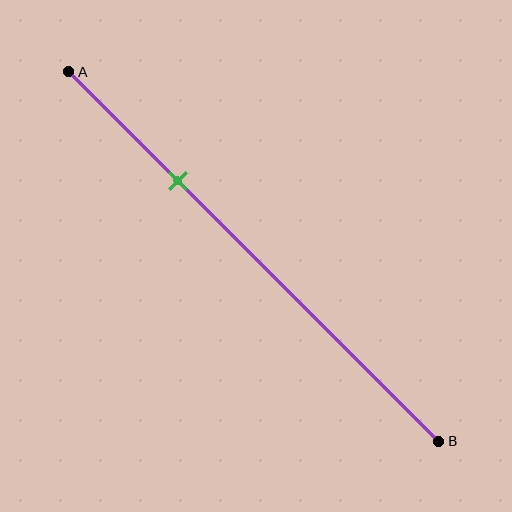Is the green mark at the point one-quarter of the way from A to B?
No, the mark is at about 30% from A, not at the 25% one-quarter point.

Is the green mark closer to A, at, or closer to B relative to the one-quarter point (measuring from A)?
The green mark is closer to point B than the one-quarter point of segment AB.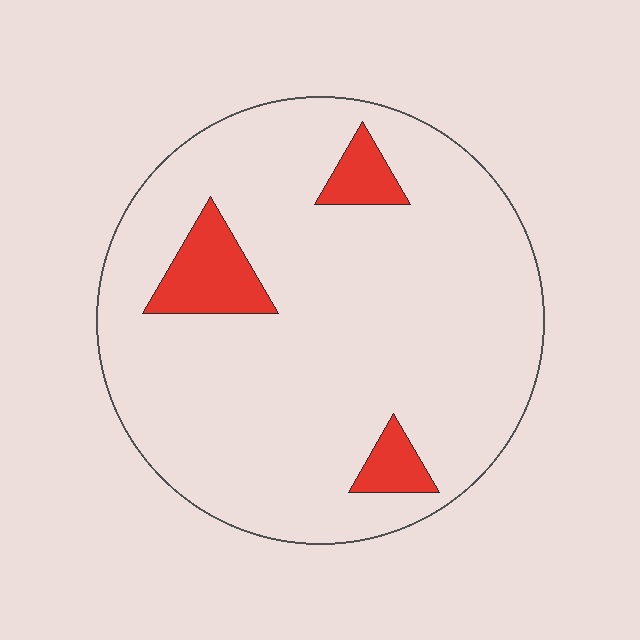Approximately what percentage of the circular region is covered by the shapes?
Approximately 10%.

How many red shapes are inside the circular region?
3.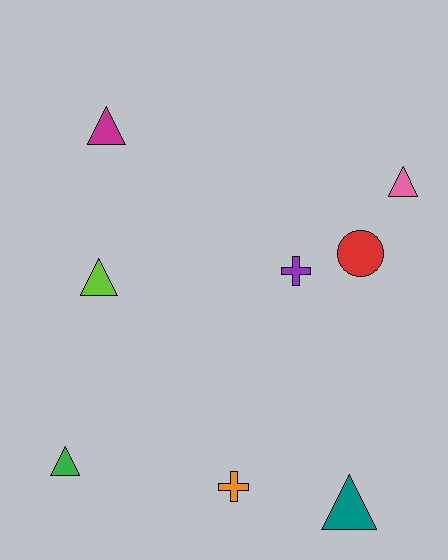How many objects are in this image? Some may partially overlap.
There are 8 objects.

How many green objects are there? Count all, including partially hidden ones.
There is 1 green object.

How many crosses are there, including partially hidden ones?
There are 2 crosses.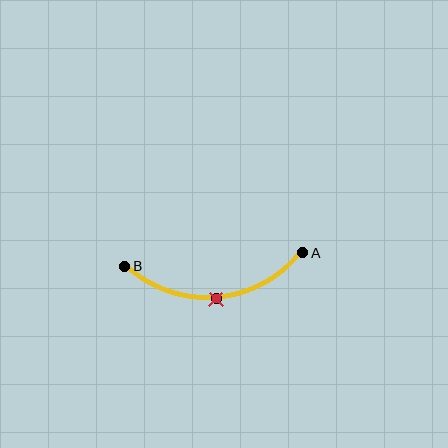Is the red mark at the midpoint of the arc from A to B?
Yes. The red mark lies on the arc at equal arc-length from both A and B — it is the arc midpoint.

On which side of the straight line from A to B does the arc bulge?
The arc bulges below the straight line connecting A and B.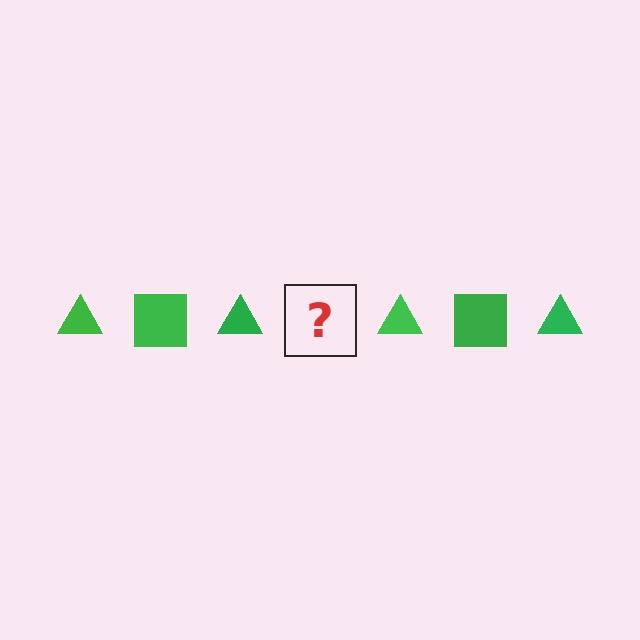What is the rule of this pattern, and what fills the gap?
The rule is that the pattern cycles through triangle, square shapes in green. The gap should be filled with a green square.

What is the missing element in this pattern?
The missing element is a green square.